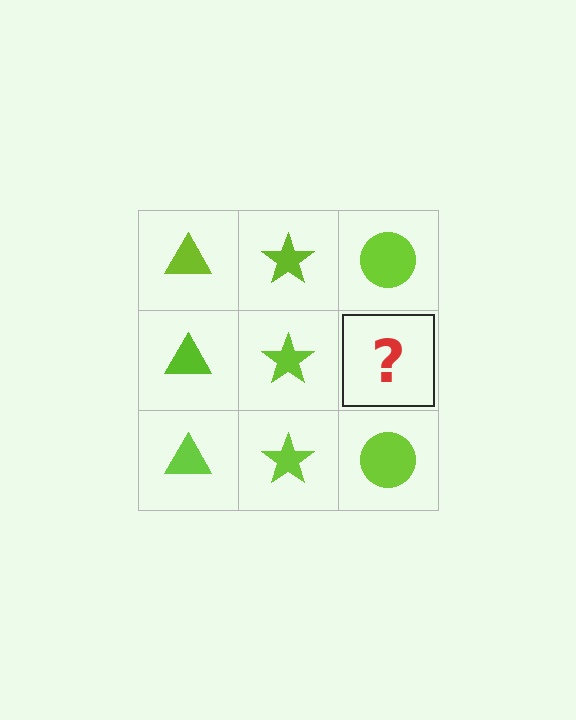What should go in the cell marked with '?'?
The missing cell should contain a lime circle.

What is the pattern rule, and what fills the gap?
The rule is that each column has a consistent shape. The gap should be filled with a lime circle.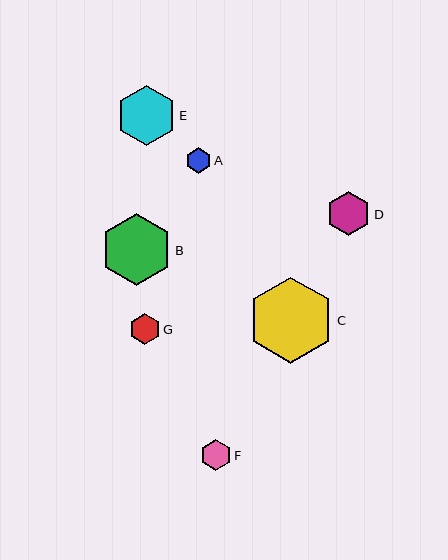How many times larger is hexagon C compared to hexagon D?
Hexagon C is approximately 1.9 times the size of hexagon D.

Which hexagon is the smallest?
Hexagon A is the smallest with a size of approximately 26 pixels.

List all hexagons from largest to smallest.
From largest to smallest: C, B, E, D, G, F, A.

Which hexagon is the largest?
Hexagon C is the largest with a size of approximately 86 pixels.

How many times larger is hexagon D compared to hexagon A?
Hexagon D is approximately 1.7 times the size of hexagon A.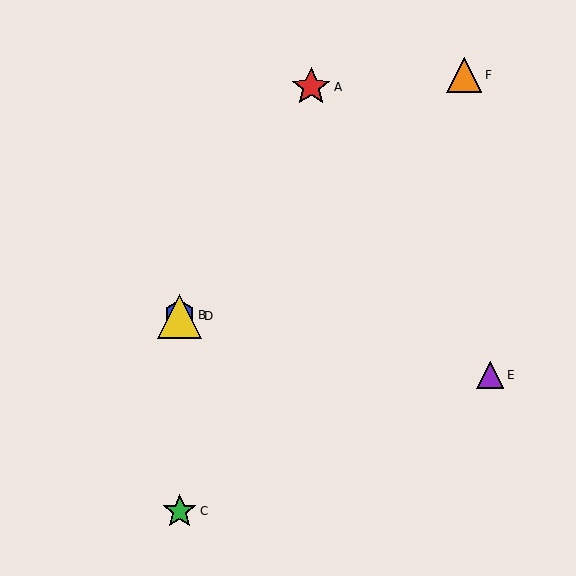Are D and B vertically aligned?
Yes, both are at x≈180.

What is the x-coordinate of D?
Object D is at x≈180.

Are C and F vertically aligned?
No, C is at x≈180 and F is at x≈464.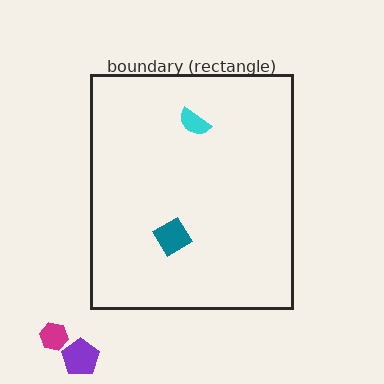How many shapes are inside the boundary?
2 inside, 2 outside.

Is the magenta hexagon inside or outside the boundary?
Outside.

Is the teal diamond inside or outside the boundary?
Inside.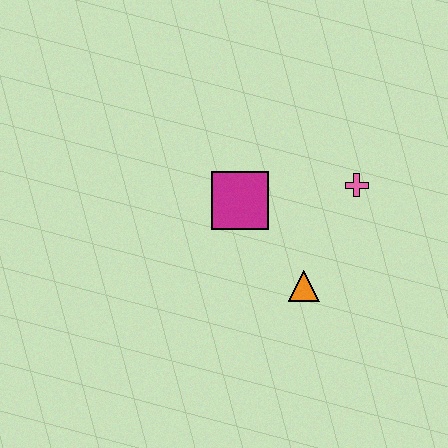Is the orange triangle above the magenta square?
No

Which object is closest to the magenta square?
The orange triangle is closest to the magenta square.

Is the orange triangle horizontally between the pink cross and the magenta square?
Yes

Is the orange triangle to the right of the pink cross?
No